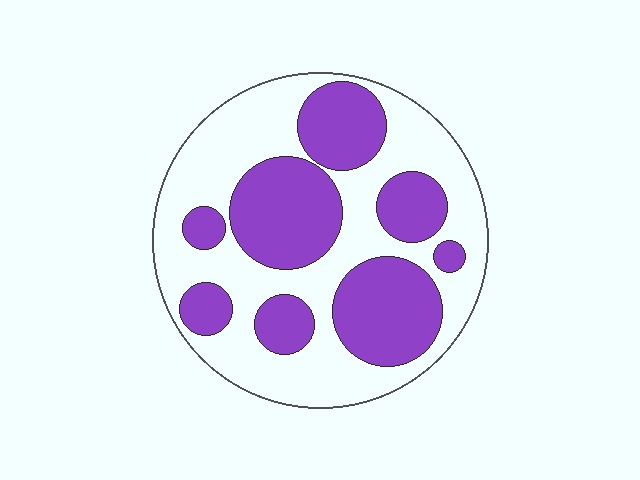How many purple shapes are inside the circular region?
8.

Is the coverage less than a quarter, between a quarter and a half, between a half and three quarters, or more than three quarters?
Between a quarter and a half.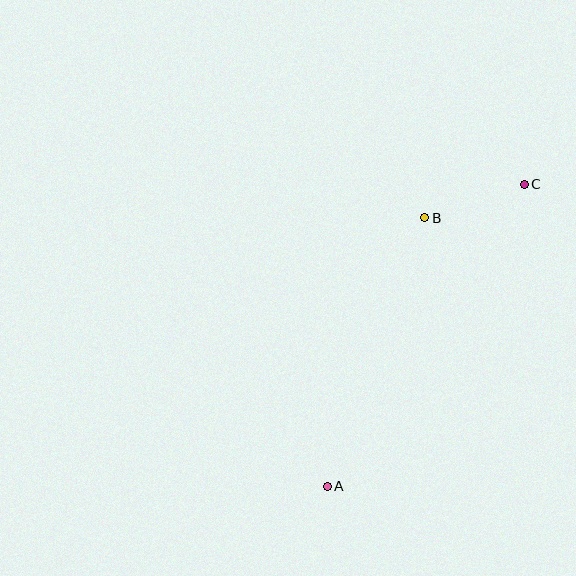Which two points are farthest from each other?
Points A and C are farthest from each other.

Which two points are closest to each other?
Points B and C are closest to each other.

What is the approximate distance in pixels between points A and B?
The distance between A and B is approximately 285 pixels.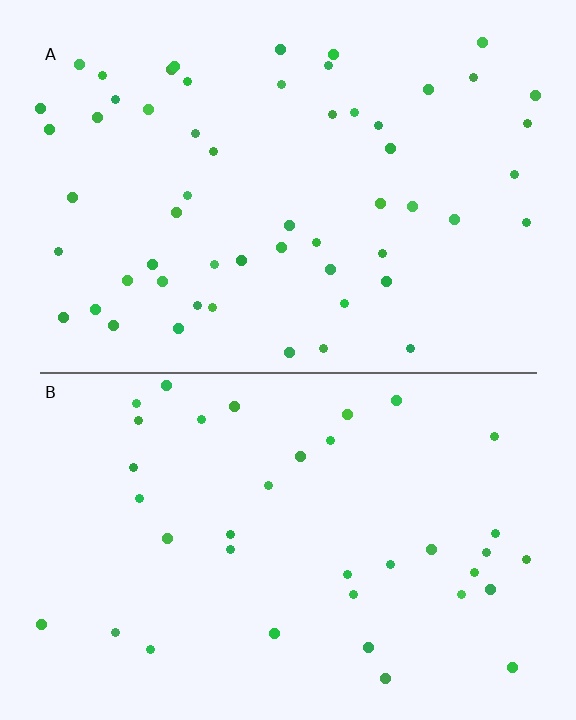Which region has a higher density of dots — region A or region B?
A (the top).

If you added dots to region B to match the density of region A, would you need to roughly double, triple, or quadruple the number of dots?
Approximately double.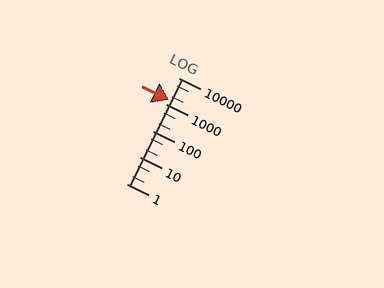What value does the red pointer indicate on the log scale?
The pointer indicates approximately 1500.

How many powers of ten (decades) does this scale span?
The scale spans 4 decades, from 1 to 10000.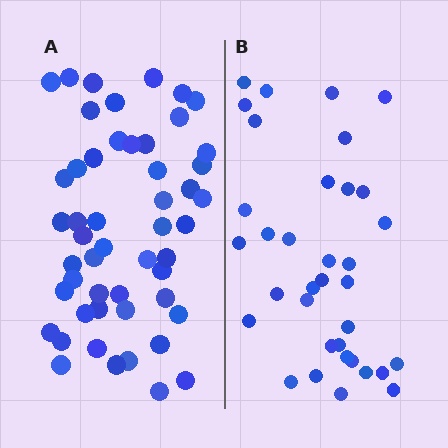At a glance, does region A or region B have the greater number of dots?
Region A (the left region) has more dots.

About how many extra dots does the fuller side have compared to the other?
Region A has approximately 15 more dots than region B.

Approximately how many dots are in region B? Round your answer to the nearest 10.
About 40 dots. (The exact count is 35, which rounds to 40.)